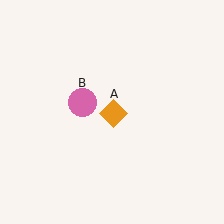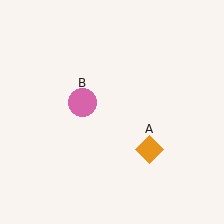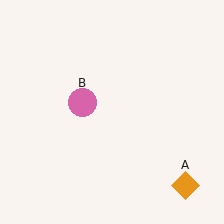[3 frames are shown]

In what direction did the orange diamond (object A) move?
The orange diamond (object A) moved down and to the right.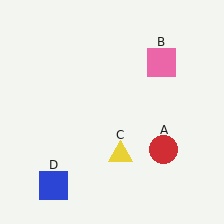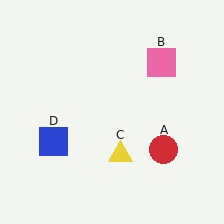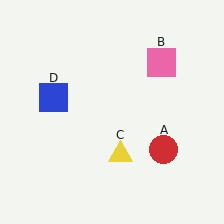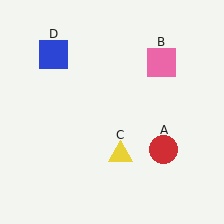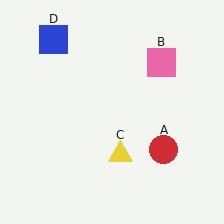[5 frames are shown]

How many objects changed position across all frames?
1 object changed position: blue square (object D).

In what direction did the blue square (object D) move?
The blue square (object D) moved up.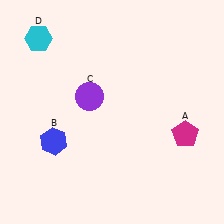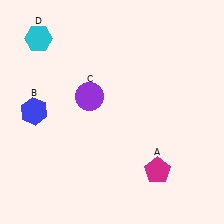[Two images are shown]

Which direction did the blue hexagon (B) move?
The blue hexagon (B) moved up.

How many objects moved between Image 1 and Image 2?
2 objects moved between the two images.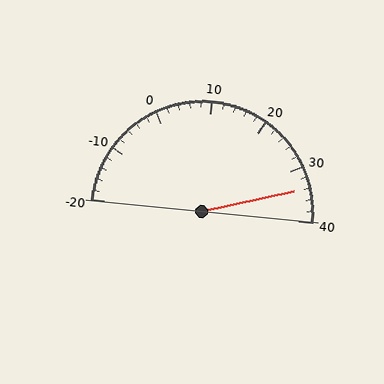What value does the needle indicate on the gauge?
The needle indicates approximately 34.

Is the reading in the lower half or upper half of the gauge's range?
The reading is in the upper half of the range (-20 to 40).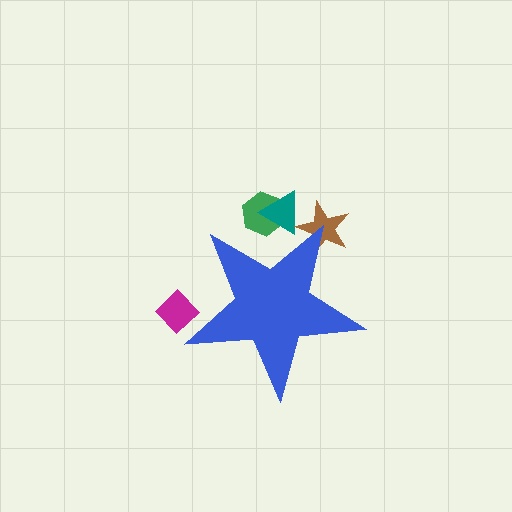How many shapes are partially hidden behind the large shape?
4 shapes are partially hidden.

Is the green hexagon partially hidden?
Yes, the green hexagon is partially hidden behind the blue star.